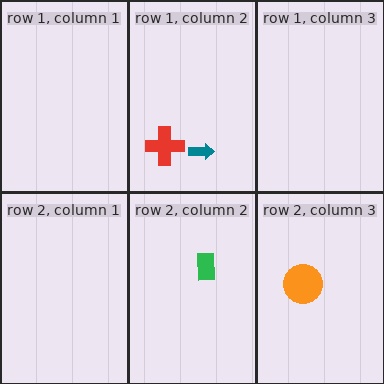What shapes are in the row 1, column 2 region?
The red cross, the teal arrow.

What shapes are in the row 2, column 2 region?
The green rectangle.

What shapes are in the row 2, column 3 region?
The orange circle.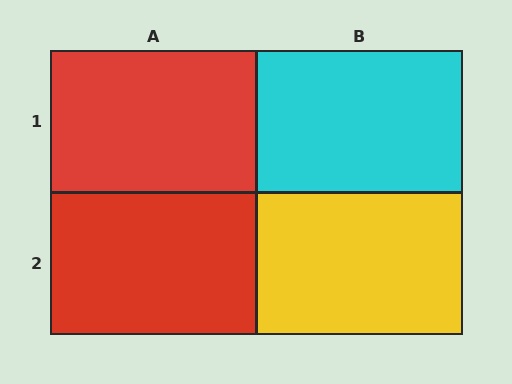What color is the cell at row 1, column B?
Cyan.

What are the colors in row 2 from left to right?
Red, yellow.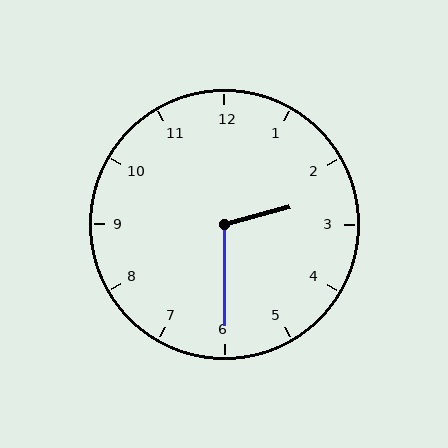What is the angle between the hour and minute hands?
Approximately 105 degrees.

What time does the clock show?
2:30.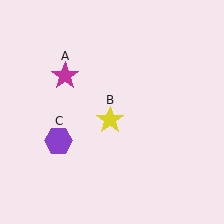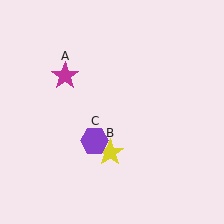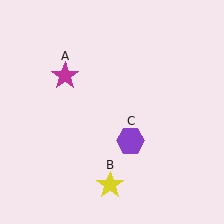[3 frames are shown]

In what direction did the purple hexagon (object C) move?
The purple hexagon (object C) moved right.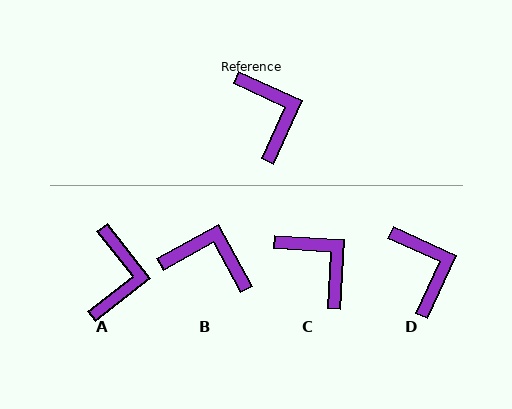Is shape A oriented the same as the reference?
No, it is off by about 27 degrees.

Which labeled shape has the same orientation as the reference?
D.